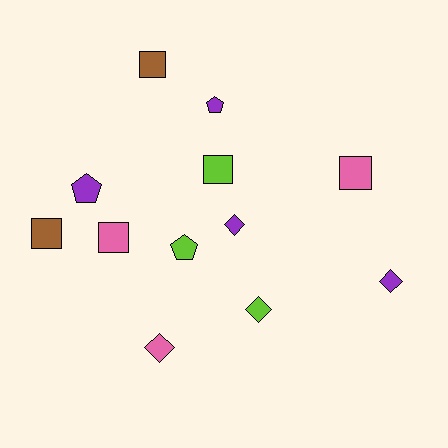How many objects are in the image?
There are 12 objects.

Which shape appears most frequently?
Square, with 5 objects.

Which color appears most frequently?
Purple, with 4 objects.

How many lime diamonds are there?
There is 1 lime diamond.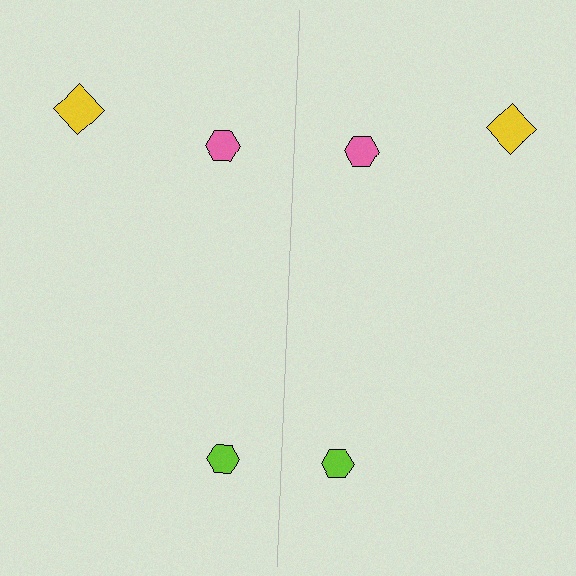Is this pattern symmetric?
Yes, this pattern has bilateral (reflection) symmetry.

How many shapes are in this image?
There are 6 shapes in this image.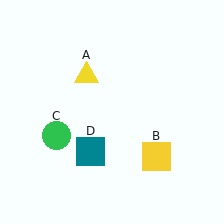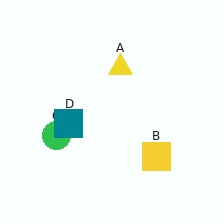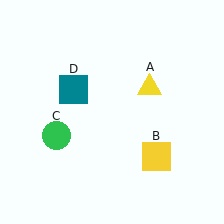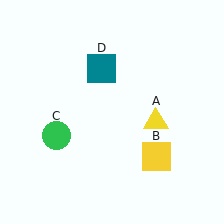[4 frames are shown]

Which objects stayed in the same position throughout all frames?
Yellow square (object B) and green circle (object C) remained stationary.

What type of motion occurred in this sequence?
The yellow triangle (object A), teal square (object D) rotated clockwise around the center of the scene.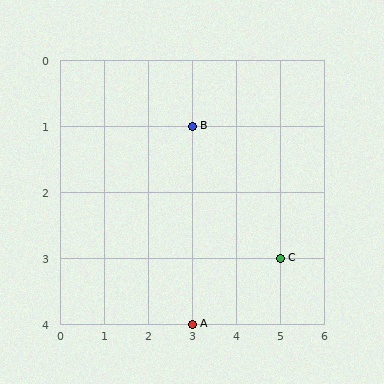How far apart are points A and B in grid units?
Points A and B are 3 rows apart.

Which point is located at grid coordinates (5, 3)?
Point C is at (5, 3).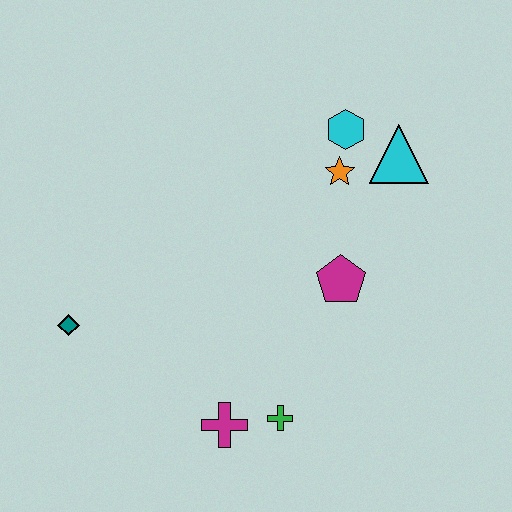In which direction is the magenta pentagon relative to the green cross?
The magenta pentagon is above the green cross.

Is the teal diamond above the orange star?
No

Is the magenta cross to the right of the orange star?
No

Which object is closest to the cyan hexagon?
The orange star is closest to the cyan hexagon.